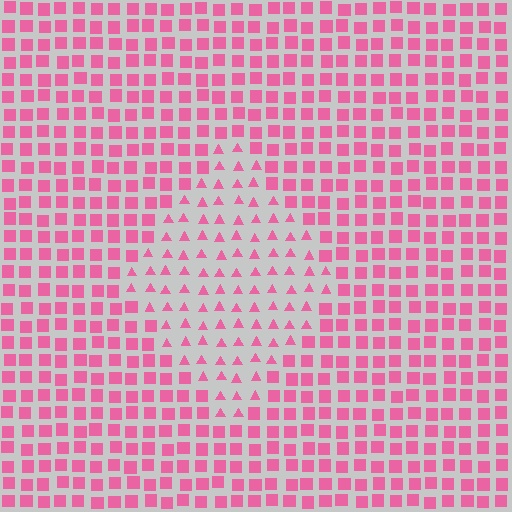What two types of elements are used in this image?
The image uses triangles inside the diamond region and squares outside it.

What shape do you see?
I see a diamond.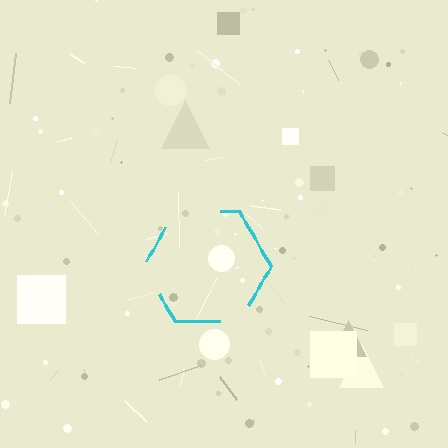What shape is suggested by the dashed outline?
The dashed outline suggests a hexagon.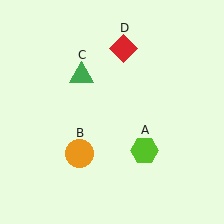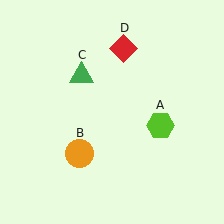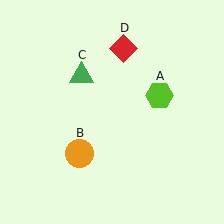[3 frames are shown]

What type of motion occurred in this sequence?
The lime hexagon (object A) rotated counterclockwise around the center of the scene.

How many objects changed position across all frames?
1 object changed position: lime hexagon (object A).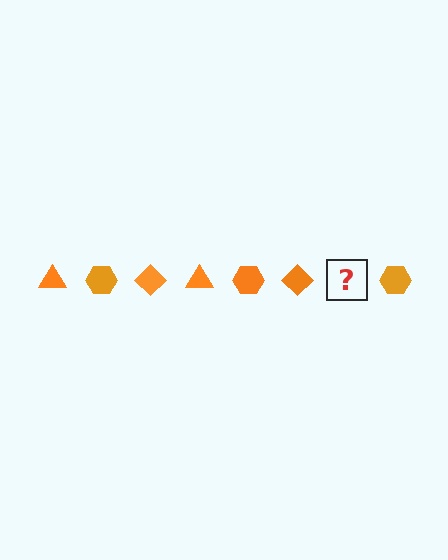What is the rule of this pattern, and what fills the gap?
The rule is that the pattern cycles through triangle, hexagon, diamond shapes in orange. The gap should be filled with an orange triangle.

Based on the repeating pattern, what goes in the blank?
The blank should be an orange triangle.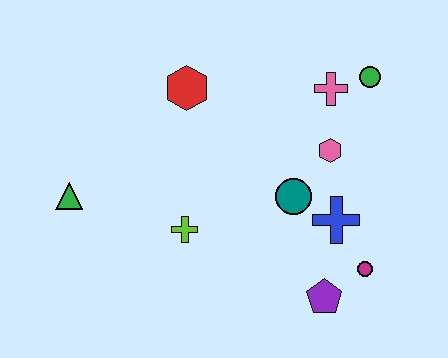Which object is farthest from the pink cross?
The green triangle is farthest from the pink cross.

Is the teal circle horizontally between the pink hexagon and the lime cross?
Yes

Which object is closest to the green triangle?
The lime cross is closest to the green triangle.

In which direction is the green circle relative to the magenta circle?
The green circle is above the magenta circle.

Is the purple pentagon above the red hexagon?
No